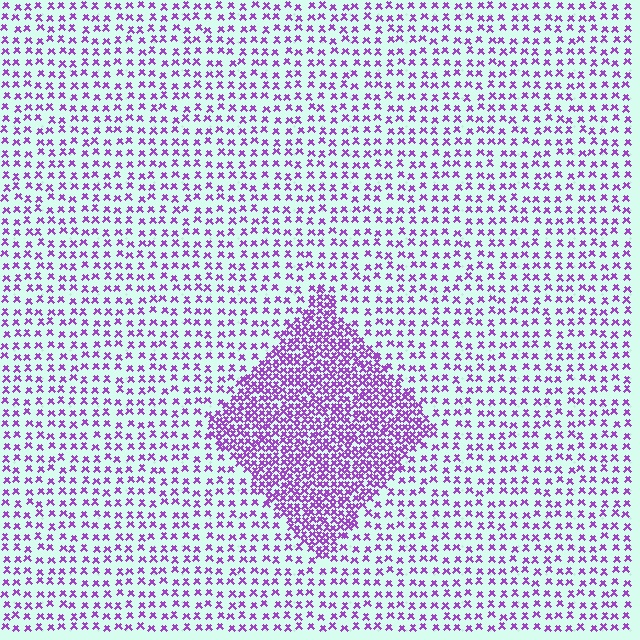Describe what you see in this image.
The image contains small purple elements arranged at two different densities. A diamond-shaped region is visible where the elements are more densely packed than the surrounding area.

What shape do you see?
I see a diamond.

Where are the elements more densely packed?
The elements are more densely packed inside the diamond boundary.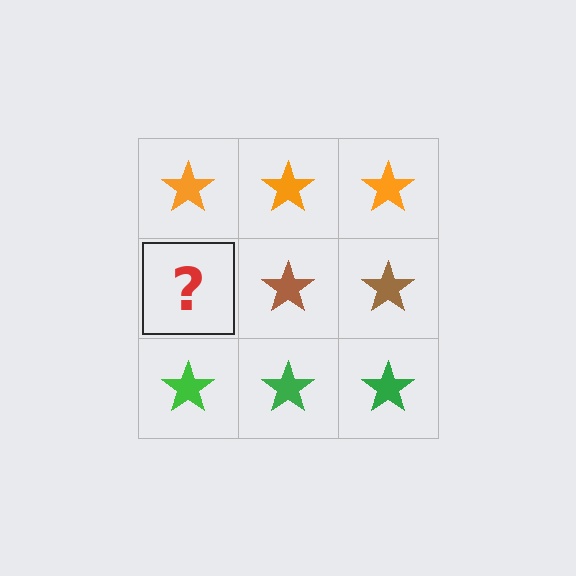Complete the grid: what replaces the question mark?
The question mark should be replaced with a brown star.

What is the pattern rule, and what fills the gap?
The rule is that each row has a consistent color. The gap should be filled with a brown star.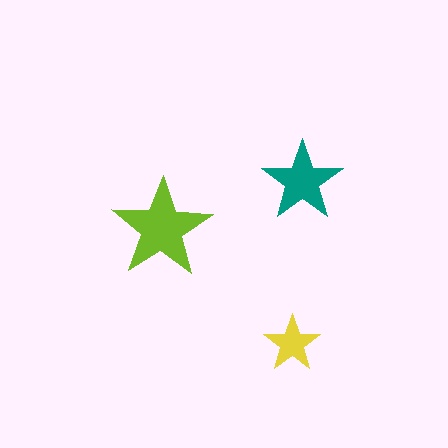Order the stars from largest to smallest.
the lime one, the teal one, the yellow one.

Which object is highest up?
The teal star is topmost.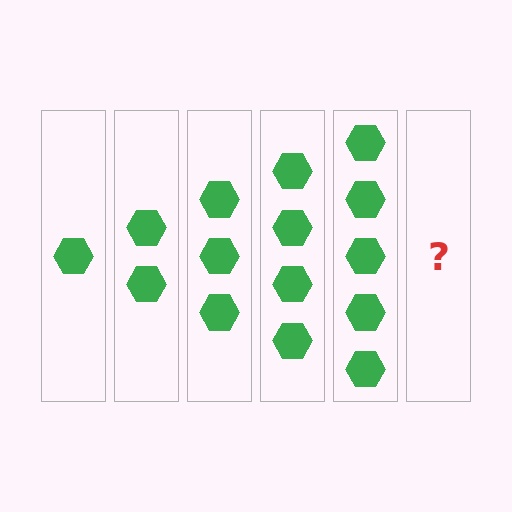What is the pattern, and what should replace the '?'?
The pattern is that each step adds one more hexagon. The '?' should be 6 hexagons.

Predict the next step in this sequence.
The next step is 6 hexagons.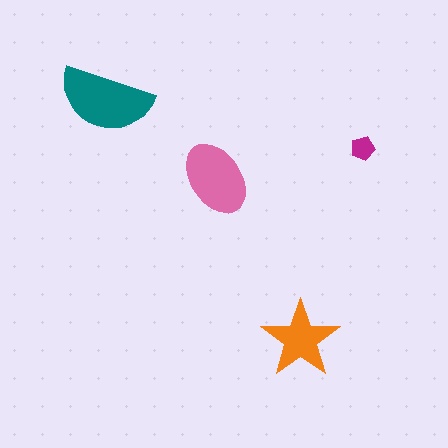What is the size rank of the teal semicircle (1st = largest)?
1st.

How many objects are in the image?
There are 4 objects in the image.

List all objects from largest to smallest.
The teal semicircle, the pink ellipse, the orange star, the magenta pentagon.